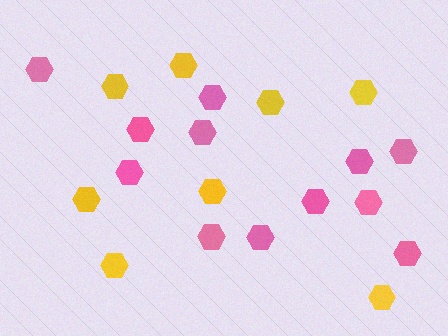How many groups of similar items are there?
There are 2 groups: one group of yellow hexagons (8) and one group of pink hexagons (12).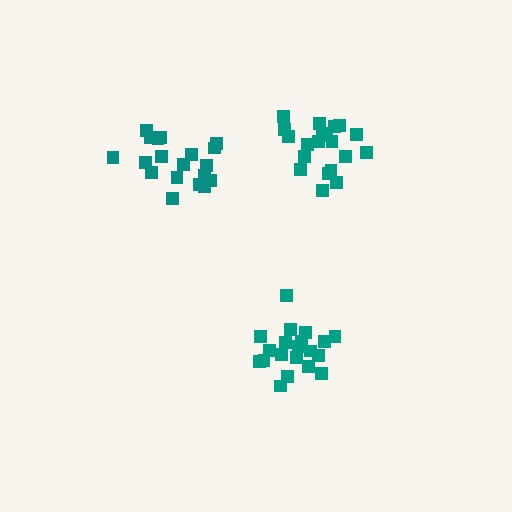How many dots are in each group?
Group 1: 20 dots, Group 2: 20 dots, Group 3: 19 dots (59 total).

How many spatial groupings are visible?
There are 3 spatial groupings.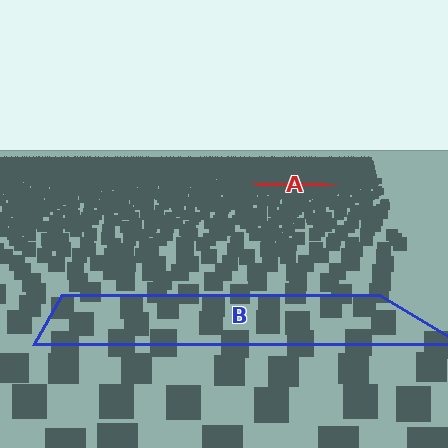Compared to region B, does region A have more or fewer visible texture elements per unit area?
Region A has more texture elements per unit area — they are packed more densely because it is farther away.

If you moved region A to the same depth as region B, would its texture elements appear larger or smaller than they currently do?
They would appear larger. At a closer depth, the same texture elements are projected at a bigger on-screen size.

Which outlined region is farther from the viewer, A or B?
Region A is farther from the viewer — the texture elements inside it appear smaller and more densely packed.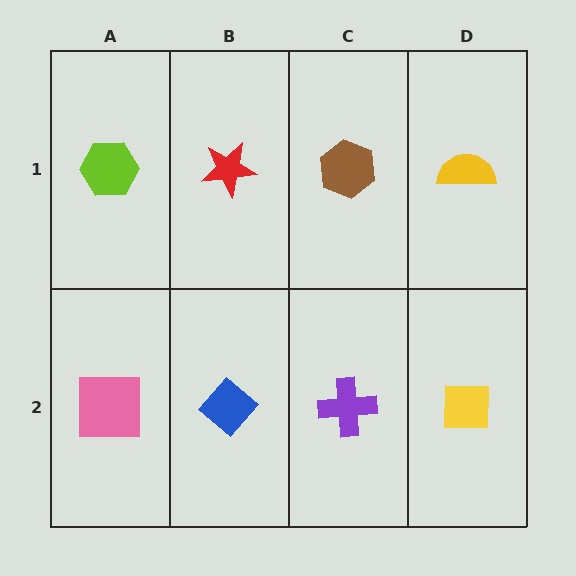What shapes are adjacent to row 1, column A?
A pink square (row 2, column A), a red star (row 1, column B).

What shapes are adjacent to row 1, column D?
A yellow square (row 2, column D), a brown hexagon (row 1, column C).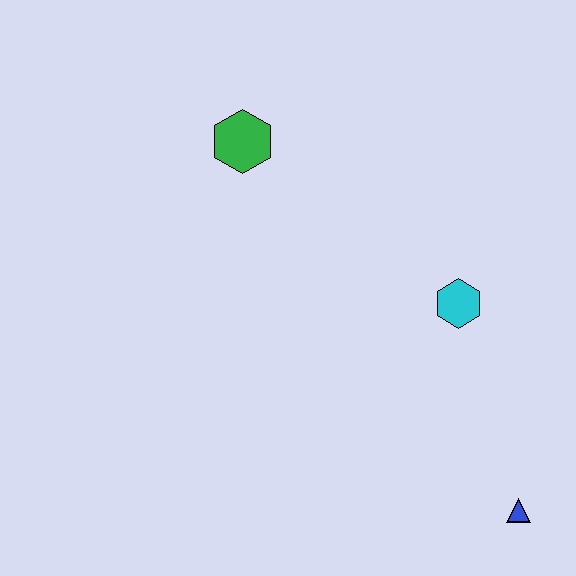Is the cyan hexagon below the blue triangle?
No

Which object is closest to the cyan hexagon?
The blue triangle is closest to the cyan hexagon.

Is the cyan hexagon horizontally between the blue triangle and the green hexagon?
Yes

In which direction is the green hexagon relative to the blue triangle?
The green hexagon is above the blue triangle.